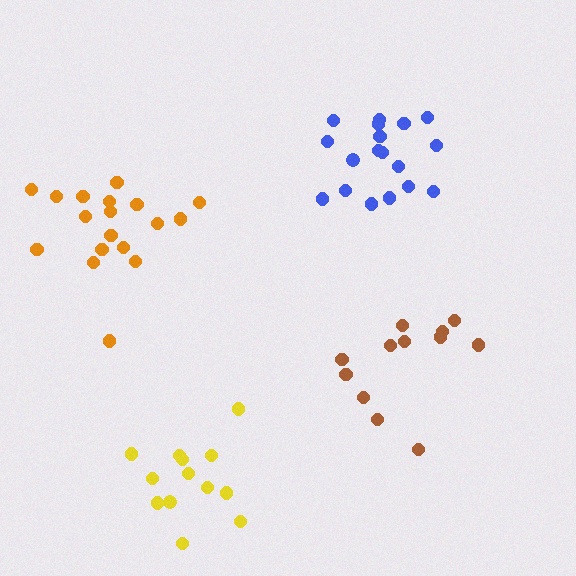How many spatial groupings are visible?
There are 4 spatial groupings.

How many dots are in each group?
Group 1: 18 dots, Group 2: 13 dots, Group 3: 18 dots, Group 4: 12 dots (61 total).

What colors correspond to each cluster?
The clusters are colored: orange, yellow, blue, brown.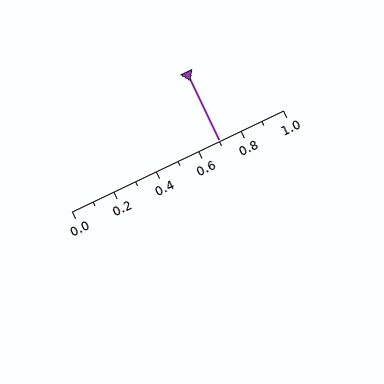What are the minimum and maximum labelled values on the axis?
The axis runs from 0.0 to 1.0.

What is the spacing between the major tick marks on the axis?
The major ticks are spaced 0.2 apart.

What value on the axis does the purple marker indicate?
The marker indicates approximately 0.7.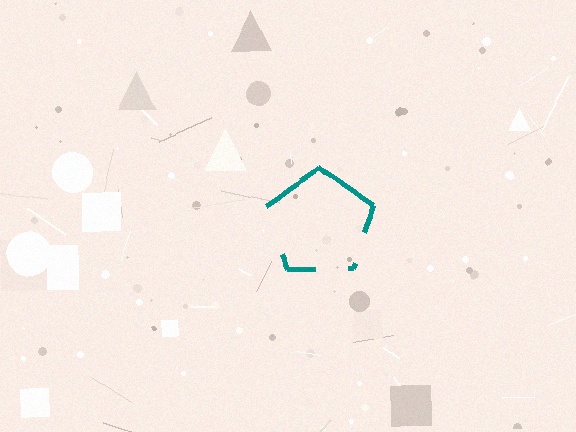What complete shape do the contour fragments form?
The contour fragments form a pentagon.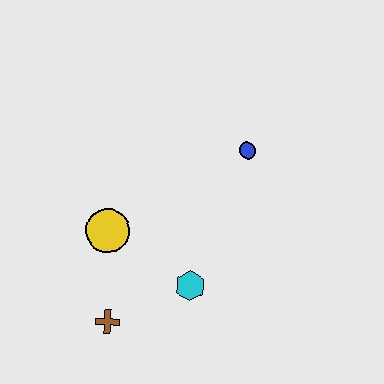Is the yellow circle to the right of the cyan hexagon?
No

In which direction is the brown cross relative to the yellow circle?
The brown cross is below the yellow circle.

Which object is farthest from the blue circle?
The brown cross is farthest from the blue circle.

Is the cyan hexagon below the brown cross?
No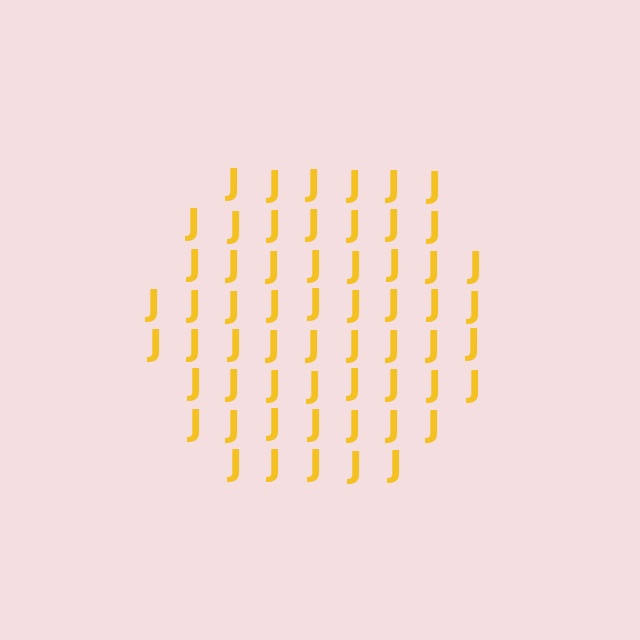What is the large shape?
The large shape is a hexagon.